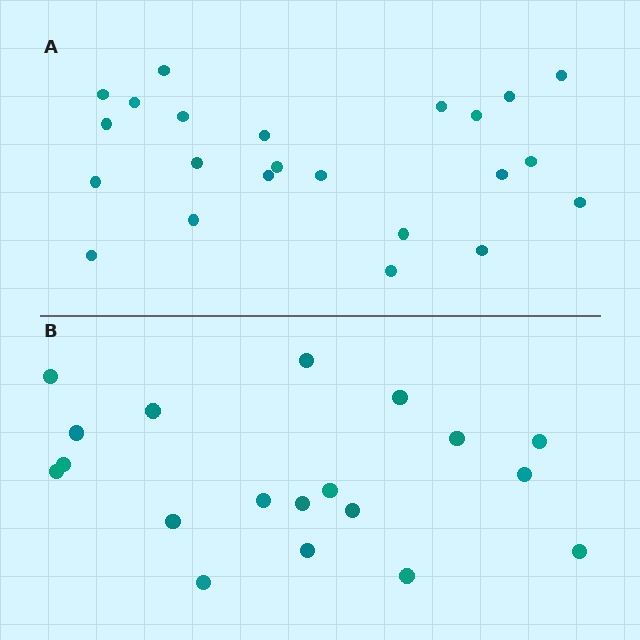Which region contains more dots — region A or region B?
Region A (the top region) has more dots.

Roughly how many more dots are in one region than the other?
Region A has about 4 more dots than region B.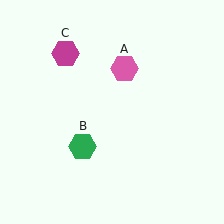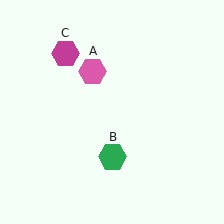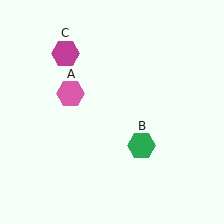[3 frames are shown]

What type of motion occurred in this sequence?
The pink hexagon (object A), green hexagon (object B) rotated counterclockwise around the center of the scene.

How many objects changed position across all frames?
2 objects changed position: pink hexagon (object A), green hexagon (object B).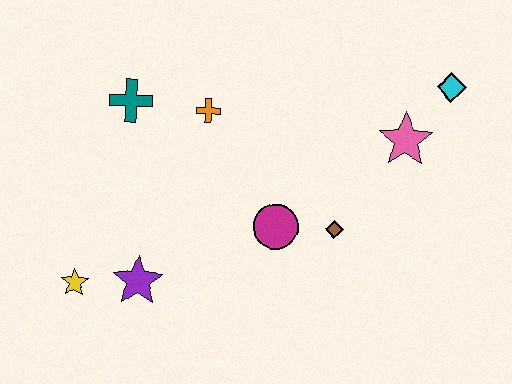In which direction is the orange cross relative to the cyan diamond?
The orange cross is to the left of the cyan diamond.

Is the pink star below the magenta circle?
No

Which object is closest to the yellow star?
The purple star is closest to the yellow star.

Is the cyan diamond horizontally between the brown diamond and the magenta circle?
No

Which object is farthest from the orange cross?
The cyan diamond is farthest from the orange cross.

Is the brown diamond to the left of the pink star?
Yes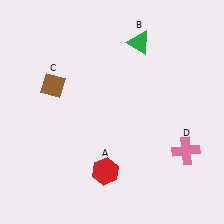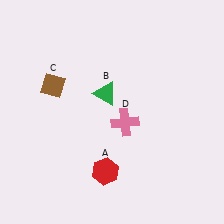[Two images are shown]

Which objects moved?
The objects that moved are: the green triangle (B), the pink cross (D).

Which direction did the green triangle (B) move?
The green triangle (B) moved down.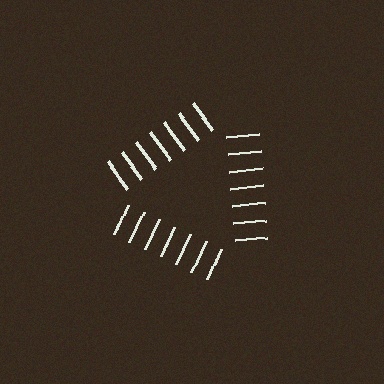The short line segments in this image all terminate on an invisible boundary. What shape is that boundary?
An illusory triangle — the line segments terminate on its edges but no continuous stroke is drawn.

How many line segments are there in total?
21 — 7 along each of the 3 edges.